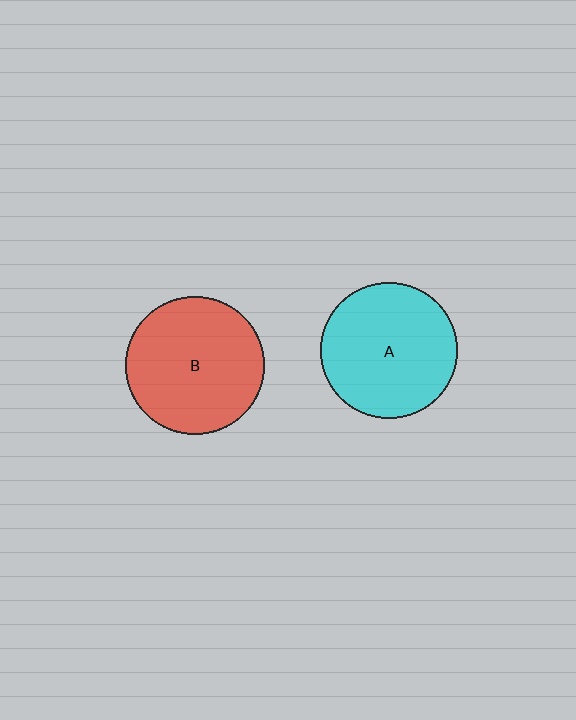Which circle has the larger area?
Circle B (red).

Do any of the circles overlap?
No, none of the circles overlap.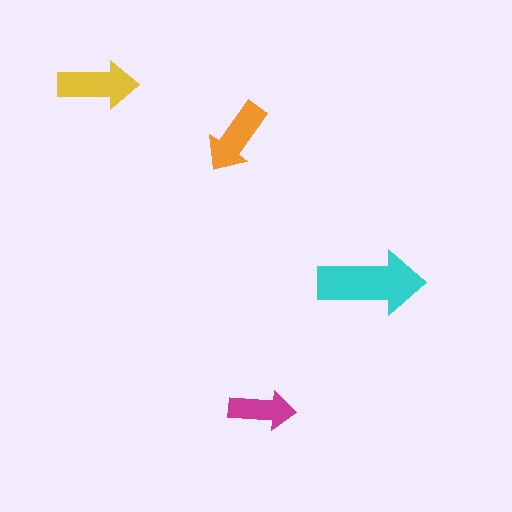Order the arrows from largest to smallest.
the cyan one, the yellow one, the orange one, the magenta one.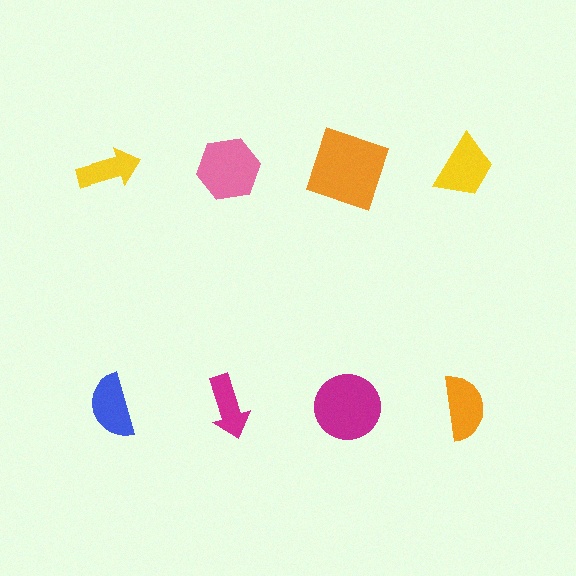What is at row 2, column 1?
A blue semicircle.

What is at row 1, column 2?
A pink hexagon.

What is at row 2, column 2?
A magenta arrow.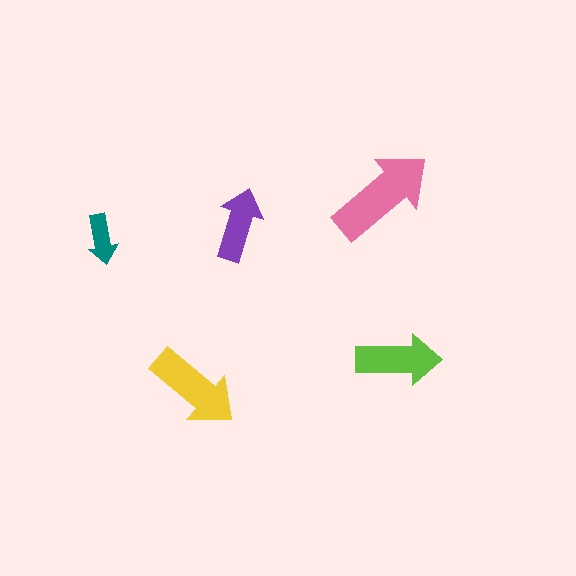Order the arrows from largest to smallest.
the pink one, the yellow one, the lime one, the purple one, the teal one.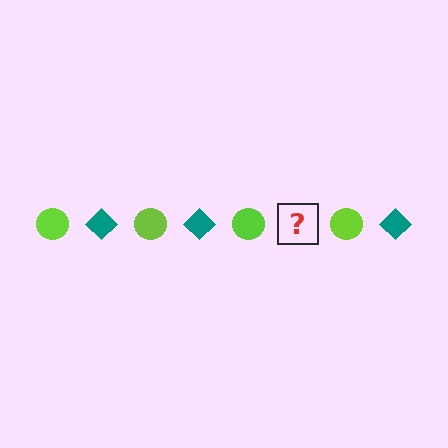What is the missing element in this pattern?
The missing element is a teal diamond.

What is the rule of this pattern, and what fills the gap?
The rule is that the pattern alternates between lime circle and teal diamond. The gap should be filled with a teal diamond.